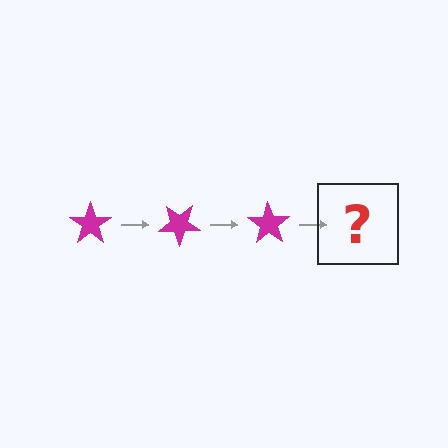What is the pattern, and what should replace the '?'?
The pattern is that the star rotates 35 degrees each step. The '?' should be a magenta star rotated 105 degrees.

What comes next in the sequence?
The next element should be a magenta star rotated 105 degrees.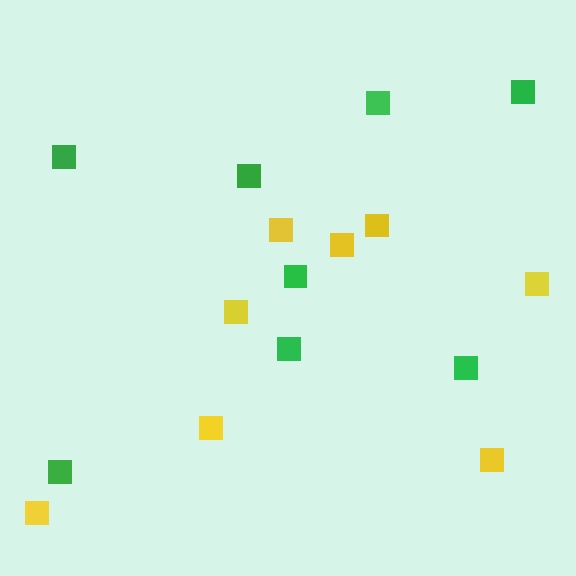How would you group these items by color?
There are 2 groups: one group of green squares (8) and one group of yellow squares (8).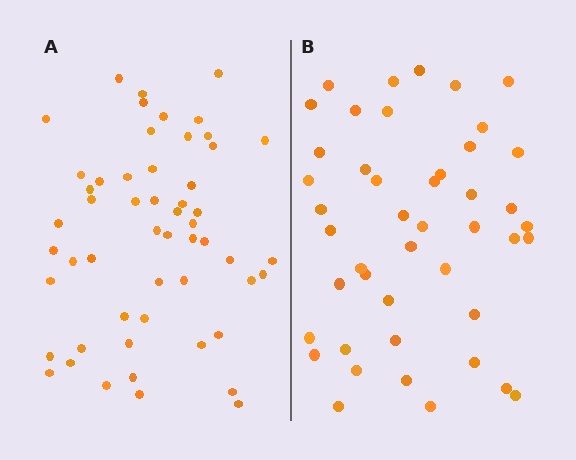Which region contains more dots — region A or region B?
Region A (the left region) has more dots.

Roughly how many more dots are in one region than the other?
Region A has roughly 8 or so more dots than region B.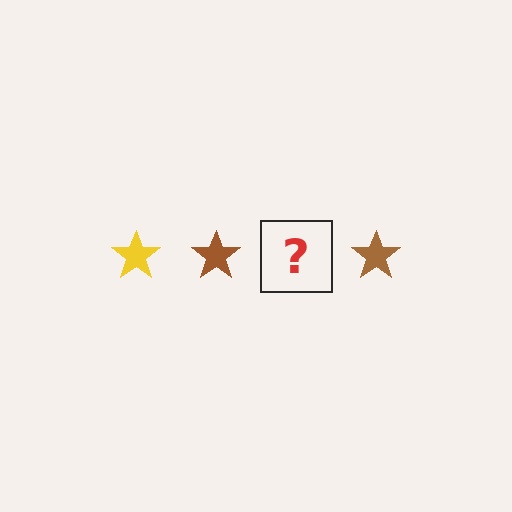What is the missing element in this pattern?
The missing element is a yellow star.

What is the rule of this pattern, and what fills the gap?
The rule is that the pattern cycles through yellow, brown stars. The gap should be filled with a yellow star.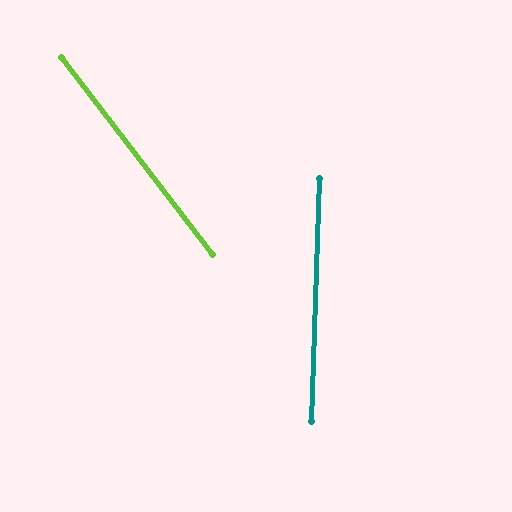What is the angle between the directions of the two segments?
Approximately 39 degrees.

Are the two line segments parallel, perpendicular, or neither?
Neither parallel nor perpendicular — they differ by about 39°.